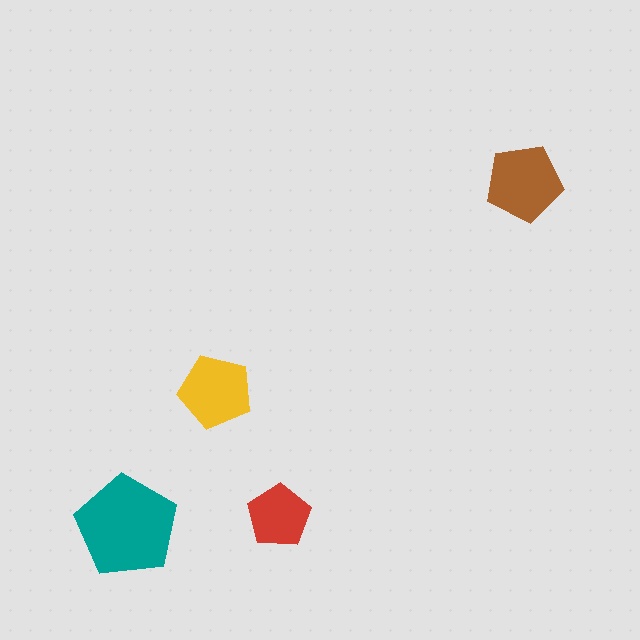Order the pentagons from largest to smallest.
the teal one, the brown one, the yellow one, the red one.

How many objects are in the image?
There are 4 objects in the image.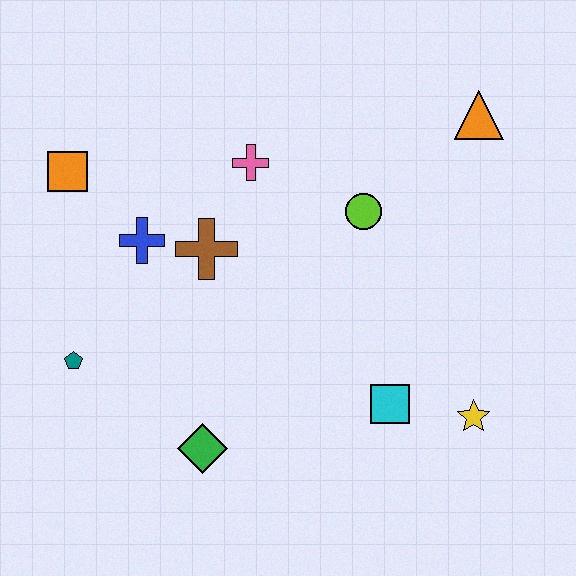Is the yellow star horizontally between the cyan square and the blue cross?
No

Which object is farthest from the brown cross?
The yellow star is farthest from the brown cross.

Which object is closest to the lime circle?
The pink cross is closest to the lime circle.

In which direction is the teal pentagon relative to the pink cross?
The teal pentagon is below the pink cross.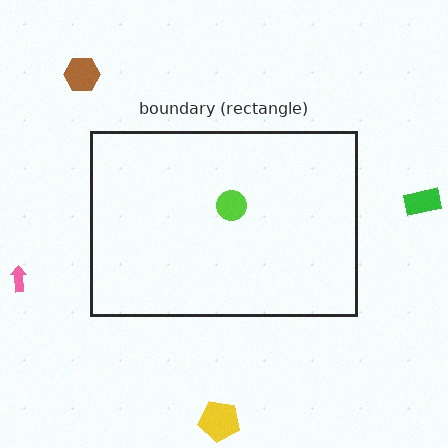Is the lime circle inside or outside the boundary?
Inside.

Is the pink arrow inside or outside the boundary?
Outside.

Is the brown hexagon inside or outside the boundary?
Outside.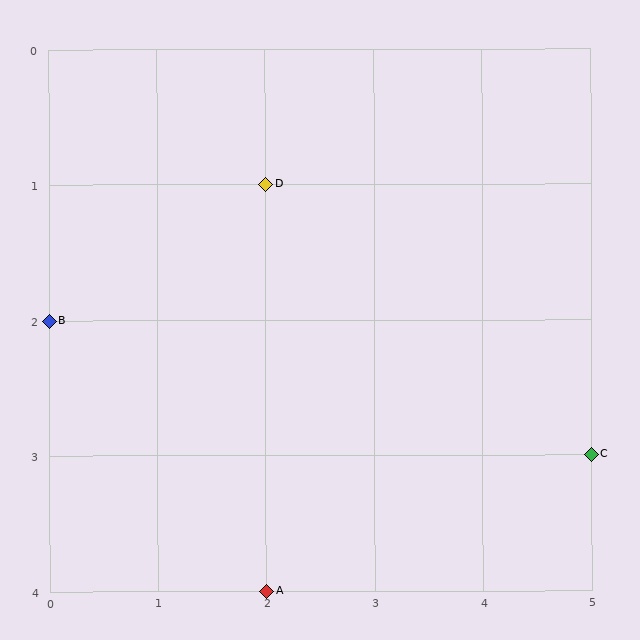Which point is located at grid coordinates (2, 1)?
Point D is at (2, 1).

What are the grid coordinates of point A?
Point A is at grid coordinates (2, 4).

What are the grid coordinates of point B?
Point B is at grid coordinates (0, 2).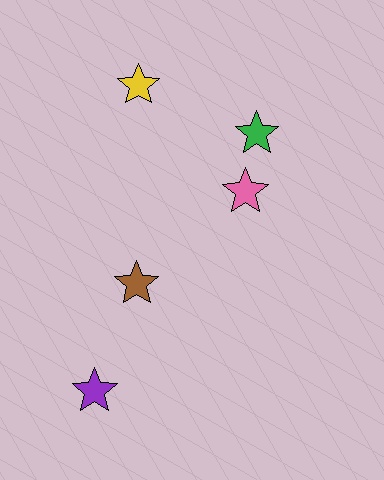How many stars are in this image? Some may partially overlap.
There are 5 stars.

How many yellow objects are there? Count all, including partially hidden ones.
There is 1 yellow object.